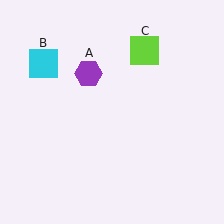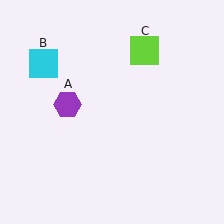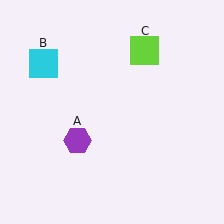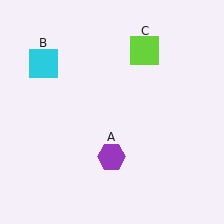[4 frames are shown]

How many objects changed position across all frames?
1 object changed position: purple hexagon (object A).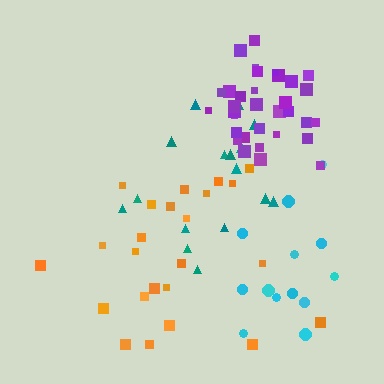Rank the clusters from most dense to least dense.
purple, teal, cyan, orange.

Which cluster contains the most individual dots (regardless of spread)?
Purple (35).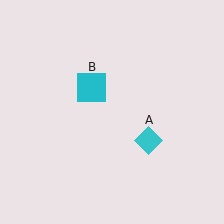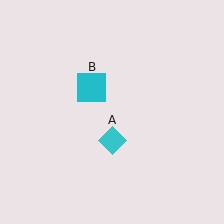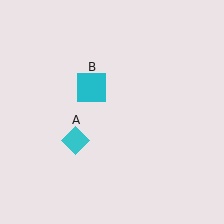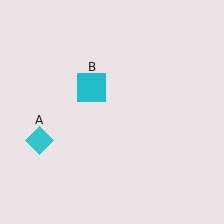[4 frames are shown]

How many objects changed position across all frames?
1 object changed position: cyan diamond (object A).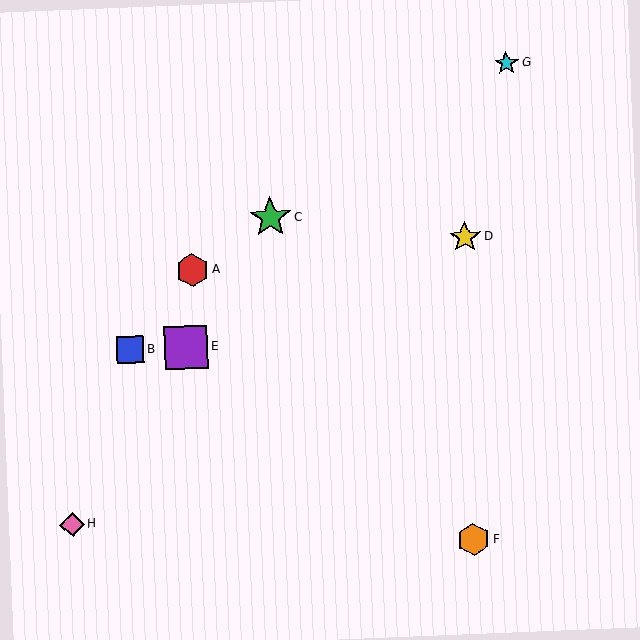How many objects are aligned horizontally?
2 objects (B, E) are aligned horizontally.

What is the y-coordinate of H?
Object H is at y≈524.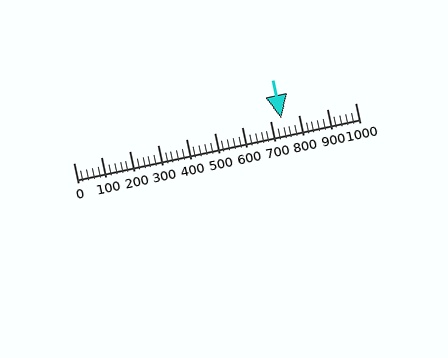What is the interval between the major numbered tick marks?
The major tick marks are spaced 100 units apart.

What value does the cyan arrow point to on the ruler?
The cyan arrow points to approximately 737.